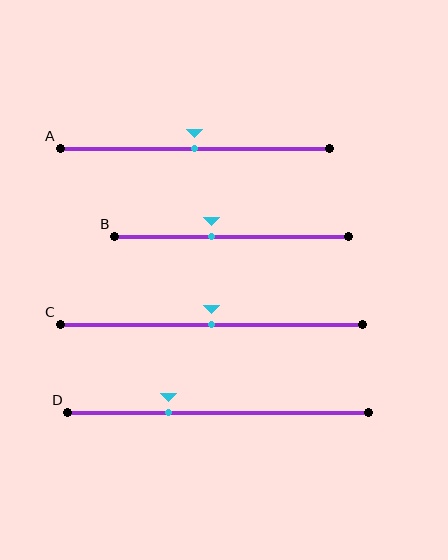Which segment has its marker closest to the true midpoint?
Segment A has its marker closest to the true midpoint.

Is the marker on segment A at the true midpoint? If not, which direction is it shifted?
Yes, the marker on segment A is at the true midpoint.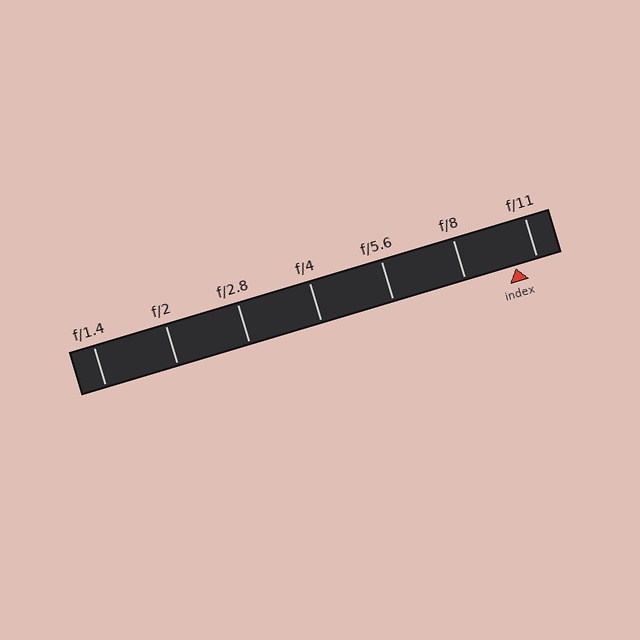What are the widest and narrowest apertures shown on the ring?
The widest aperture shown is f/1.4 and the narrowest is f/11.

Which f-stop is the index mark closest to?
The index mark is closest to f/11.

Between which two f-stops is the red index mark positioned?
The index mark is between f/8 and f/11.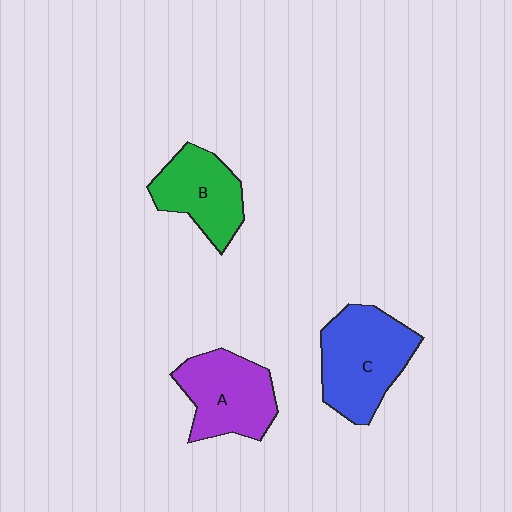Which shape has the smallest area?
Shape B (green).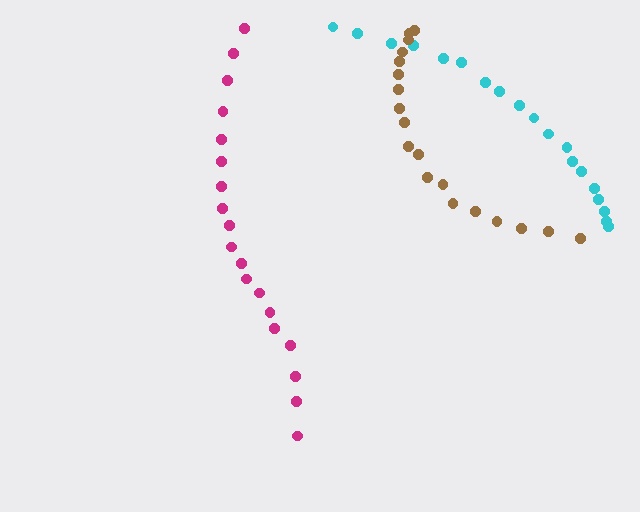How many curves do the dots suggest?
There are 3 distinct paths.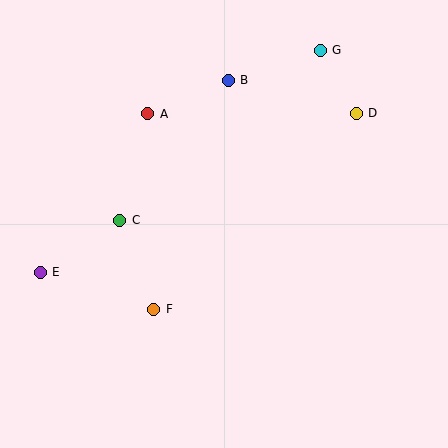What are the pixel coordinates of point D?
Point D is at (356, 113).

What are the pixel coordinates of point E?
Point E is at (40, 272).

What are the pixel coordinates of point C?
Point C is at (120, 220).